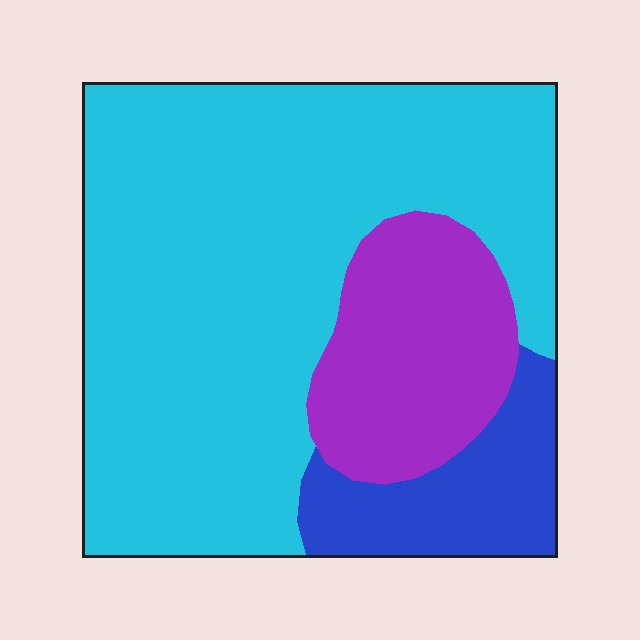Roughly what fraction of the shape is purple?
Purple covers 19% of the shape.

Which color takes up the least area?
Blue, at roughly 15%.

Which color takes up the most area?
Cyan, at roughly 70%.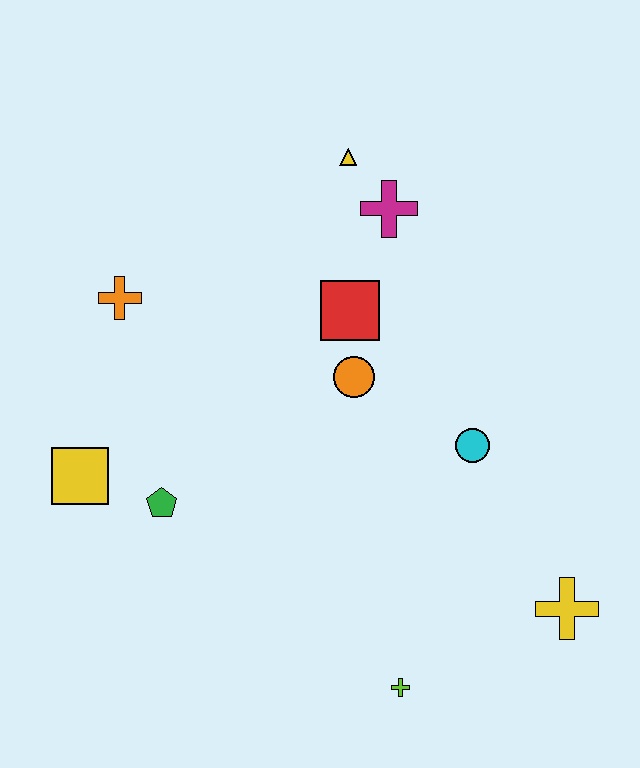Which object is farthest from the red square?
The lime cross is farthest from the red square.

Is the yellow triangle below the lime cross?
No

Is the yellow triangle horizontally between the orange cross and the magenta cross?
Yes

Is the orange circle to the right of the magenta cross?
No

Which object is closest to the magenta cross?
The yellow triangle is closest to the magenta cross.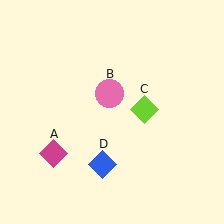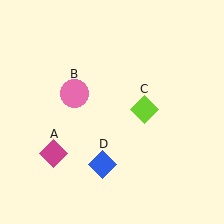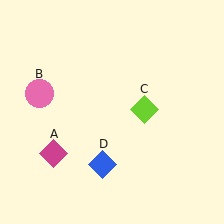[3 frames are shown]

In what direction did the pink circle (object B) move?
The pink circle (object B) moved left.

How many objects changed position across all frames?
1 object changed position: pink circle (object B).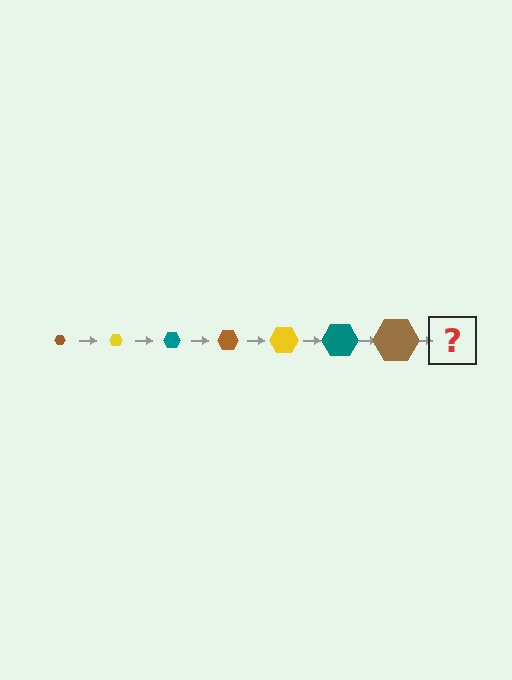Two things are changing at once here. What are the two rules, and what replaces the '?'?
The two rules are that the hexagon grows larger each step and the color cycles through brown, yellow, and teal. The '?' should be a yellow hexagon, larger than the previous one.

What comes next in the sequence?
The next element should be a yellow hexagon, larger than the previous one.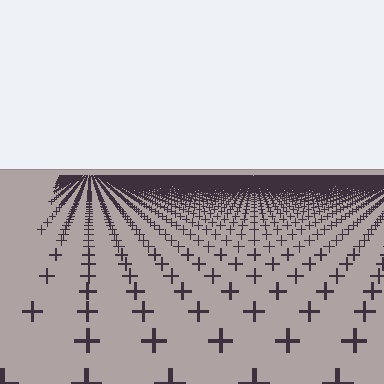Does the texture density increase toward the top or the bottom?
Density increases toward the top.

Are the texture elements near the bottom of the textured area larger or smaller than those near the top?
Larger. Near the bottom, elements are closer to the viewer and appear at a bigger on-screen size.